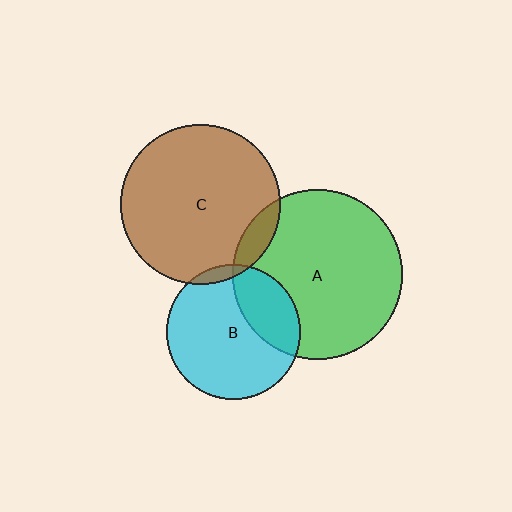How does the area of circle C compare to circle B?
Approximately 1.4 times.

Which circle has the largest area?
Circle A (green).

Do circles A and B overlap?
Yes.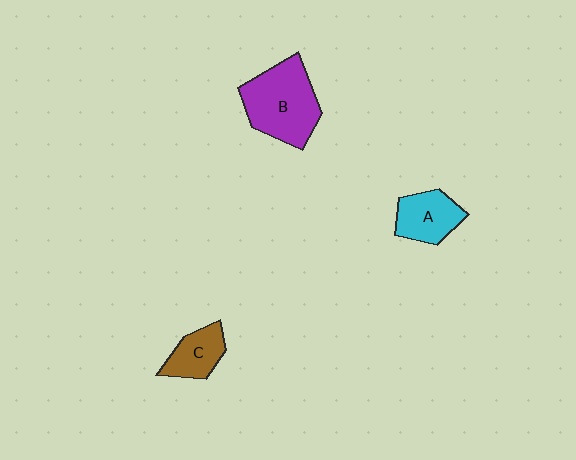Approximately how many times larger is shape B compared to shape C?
Approximately 2.1 times.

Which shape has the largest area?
Shape B (purple).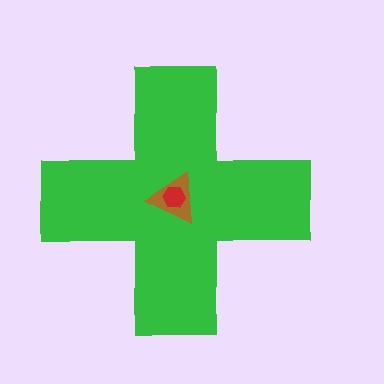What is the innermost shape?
The red hexagon.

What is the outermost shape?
The green cross.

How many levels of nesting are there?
3.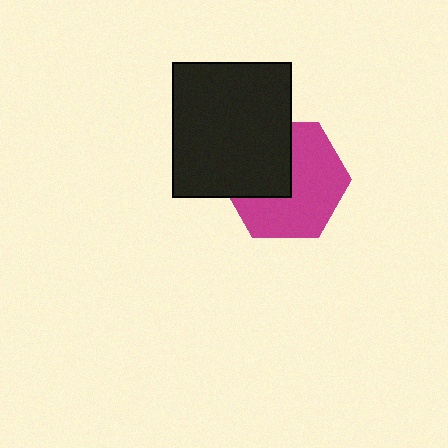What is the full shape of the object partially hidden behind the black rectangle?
The partially hidden object is a magenta hexagon.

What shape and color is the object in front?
The object in front is a black rectangle.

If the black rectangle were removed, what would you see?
You would see the complete magenta hexagon.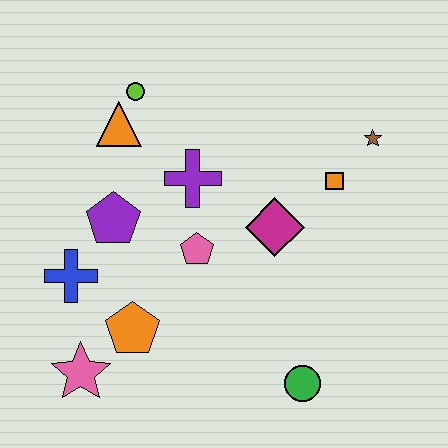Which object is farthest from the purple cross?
The green circle is farthest from the purple cross.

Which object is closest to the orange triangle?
The lime circle is closest to the orange triangle.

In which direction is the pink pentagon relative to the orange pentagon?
The pink pentagon is above the orange pentagon.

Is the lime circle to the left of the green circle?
Yes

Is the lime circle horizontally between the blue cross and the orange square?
Yes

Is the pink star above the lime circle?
No